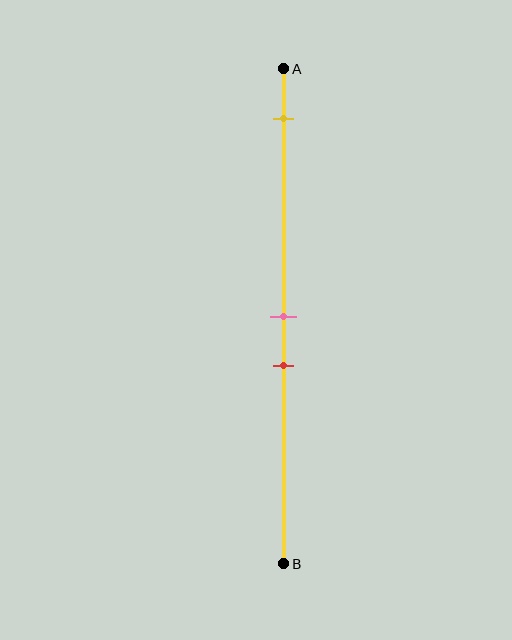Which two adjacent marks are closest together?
The pink and red marks are the closest adjacent pair.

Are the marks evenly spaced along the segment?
No, the marks are not evenly spaced.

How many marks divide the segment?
There are 3 marks dividing the segment.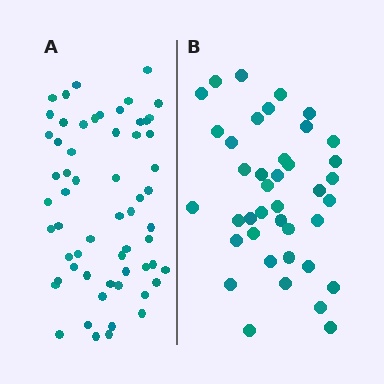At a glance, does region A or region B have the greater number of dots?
Region A (the left region) has more dots.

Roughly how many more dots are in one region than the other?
Region A has approximately 20 more dots than region B.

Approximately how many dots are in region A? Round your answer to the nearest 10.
About 60 dots.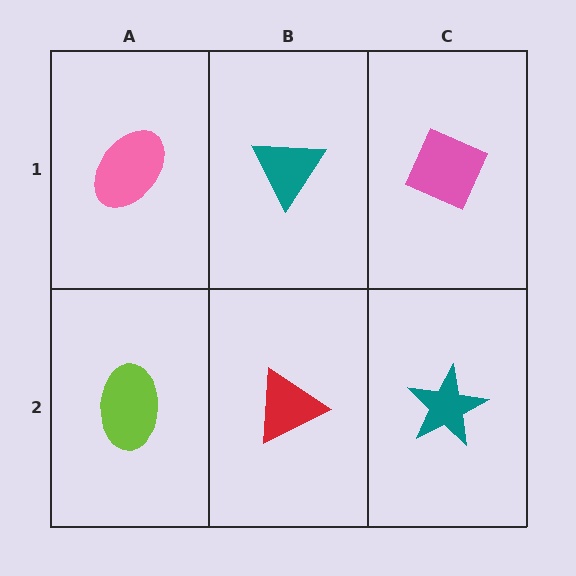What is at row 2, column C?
A teal star.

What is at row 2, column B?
A red triangle.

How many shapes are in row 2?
3 shapes.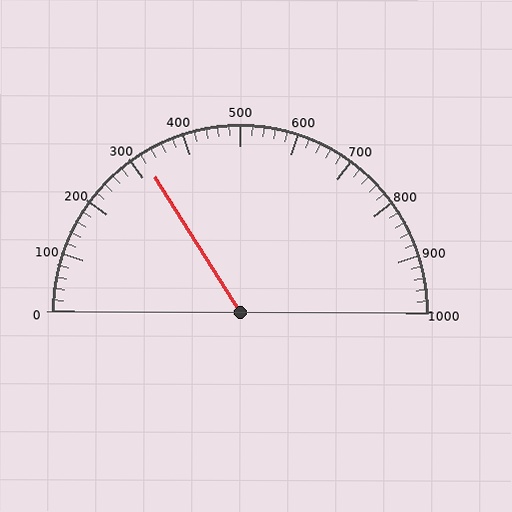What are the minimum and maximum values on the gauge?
The gauge ranges from 0 to 1000.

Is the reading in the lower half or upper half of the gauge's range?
The reading is in the lower half of the range (0 to 1000).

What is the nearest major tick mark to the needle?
The nearest major tick mark is 300.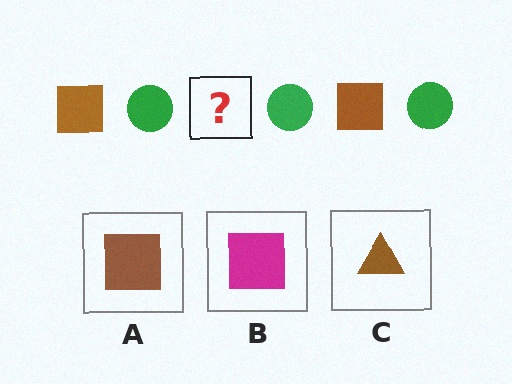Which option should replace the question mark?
Option A.